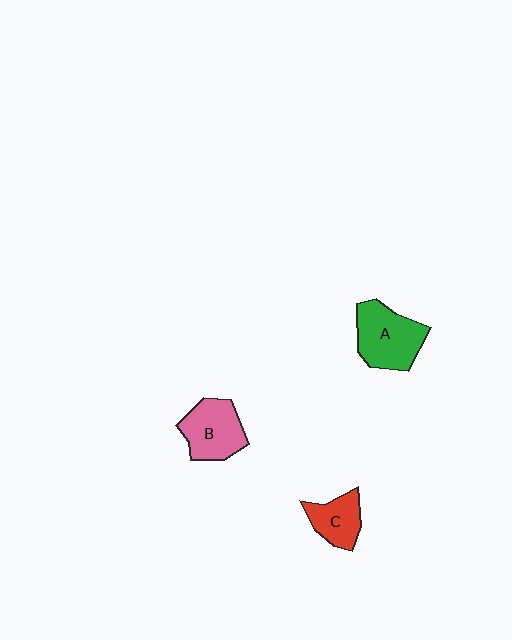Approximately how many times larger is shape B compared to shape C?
Approximately 1.4 times.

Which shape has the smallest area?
Shape C (red).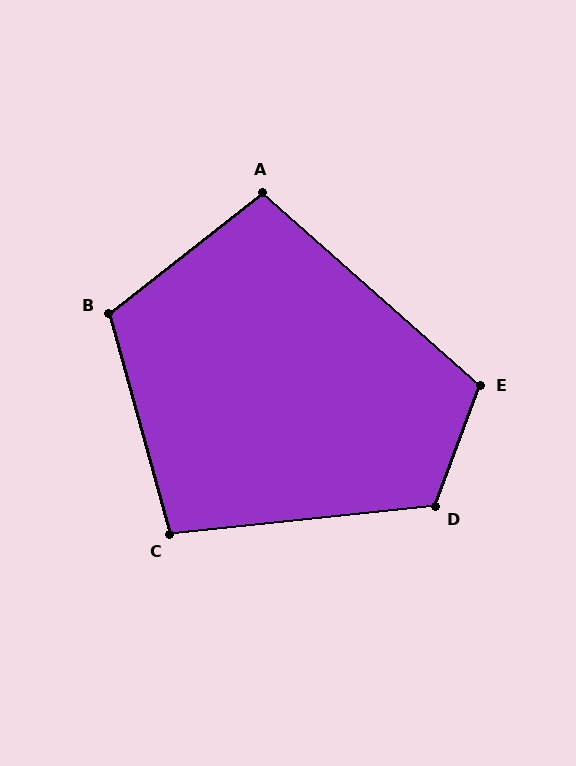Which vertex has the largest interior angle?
D, at approximately 116 degrees.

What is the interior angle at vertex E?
Approximately 111 degrees (obtuse).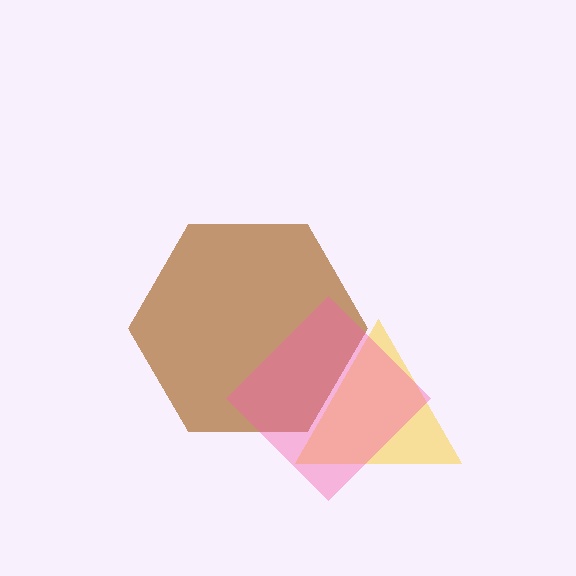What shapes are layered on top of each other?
The layered shapes are: a yellow triangle, a brown hexagon, a pink diamond.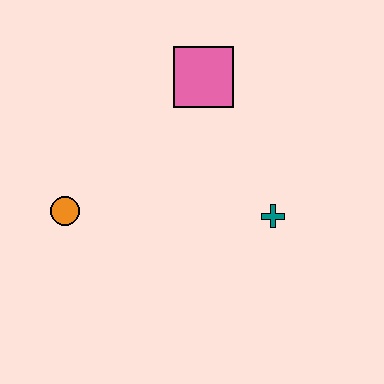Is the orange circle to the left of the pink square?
Yes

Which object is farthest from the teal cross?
The orange circle is farthest from the teal cross.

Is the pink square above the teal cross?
Yes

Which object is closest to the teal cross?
The pink square is closest to the teal cross.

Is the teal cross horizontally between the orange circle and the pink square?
No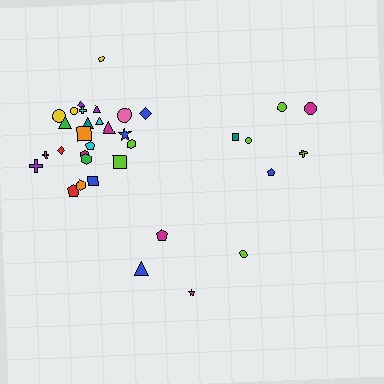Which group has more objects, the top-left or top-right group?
The top-left group.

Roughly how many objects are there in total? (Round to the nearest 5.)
Roughly 35 objects in total.